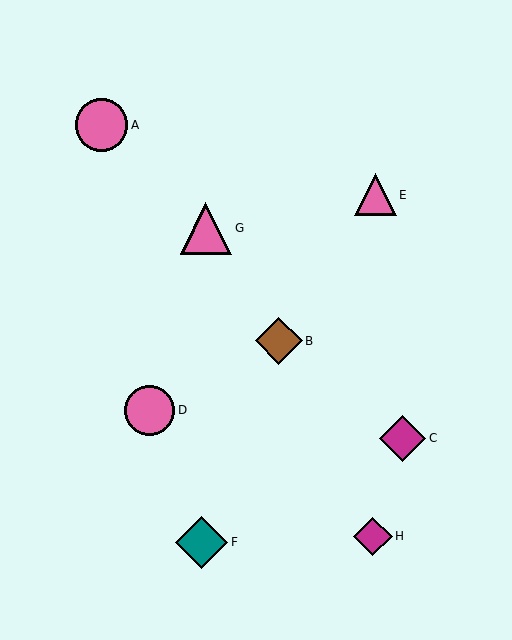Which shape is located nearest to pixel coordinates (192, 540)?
The teal diamond (labeled F) at (201, 542) is nearest to that location.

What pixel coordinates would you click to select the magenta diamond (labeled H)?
Click at (373, 537) to select the magenta diamond H.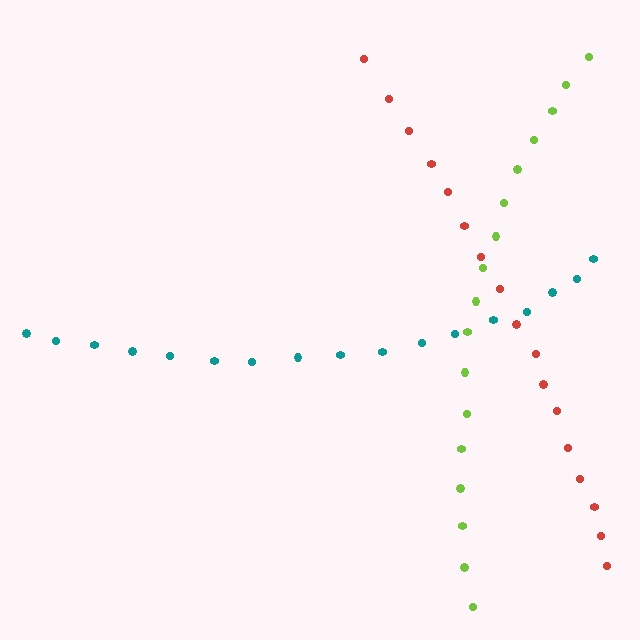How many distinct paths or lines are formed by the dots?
There are 3 distinct paths.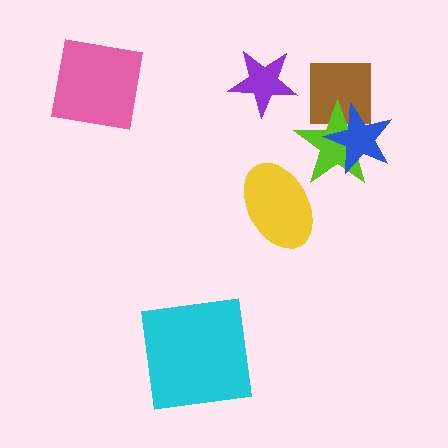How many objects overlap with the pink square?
0 objects overlap with the pink square.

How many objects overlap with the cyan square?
0 objects overlap with the cyan square.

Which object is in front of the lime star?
The blue star is in front of the lime star.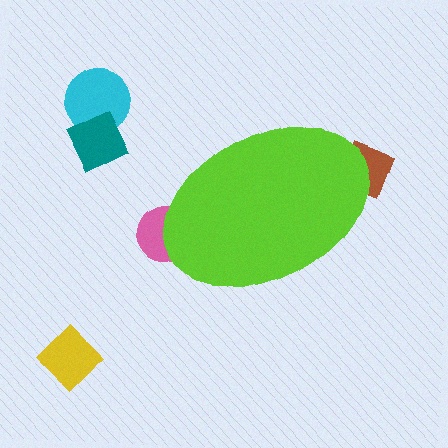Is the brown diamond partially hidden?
Yes, the brown diamond is partially hidden behind the lime ellipse.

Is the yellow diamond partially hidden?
No, the yellow diamond is fully visible.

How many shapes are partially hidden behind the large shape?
2 shapes are partially hidden.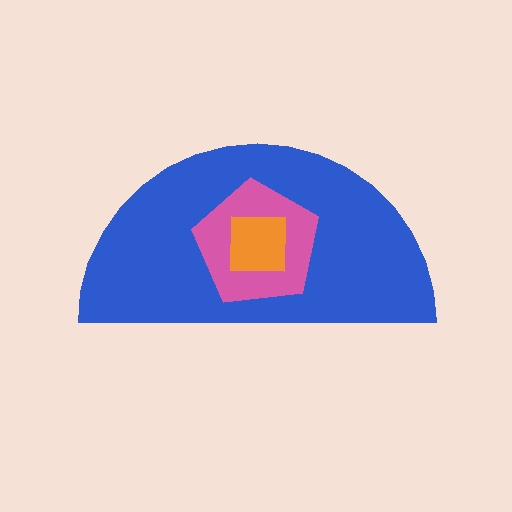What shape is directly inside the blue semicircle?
The pink pentagon.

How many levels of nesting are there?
3.